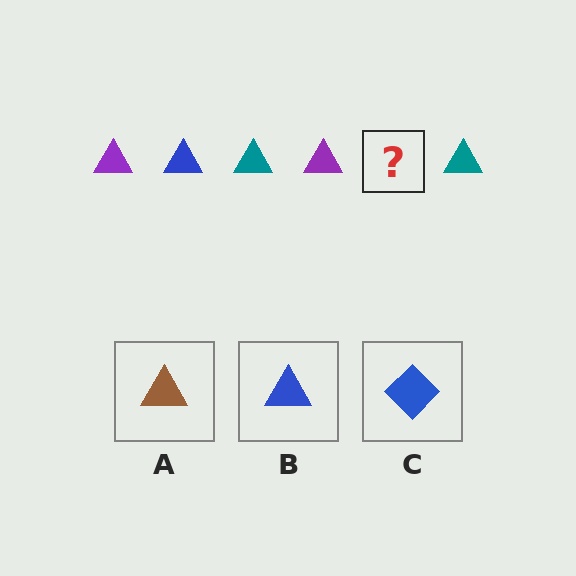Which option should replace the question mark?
Option B.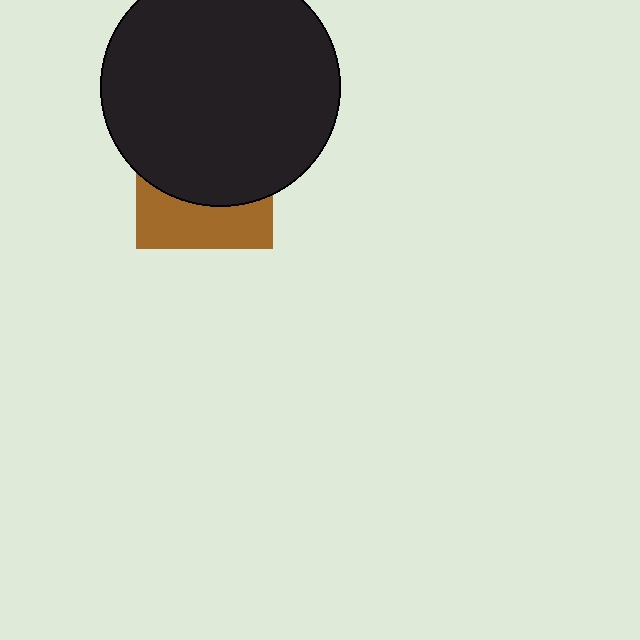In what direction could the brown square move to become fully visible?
The brown square could move down. That would shift it out from behind the black circle entirely.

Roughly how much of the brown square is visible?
A small part of it is visible (roughly 37%).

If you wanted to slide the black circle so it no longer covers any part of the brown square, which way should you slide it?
Slide it up — that is the most direct way to separate the two shapes.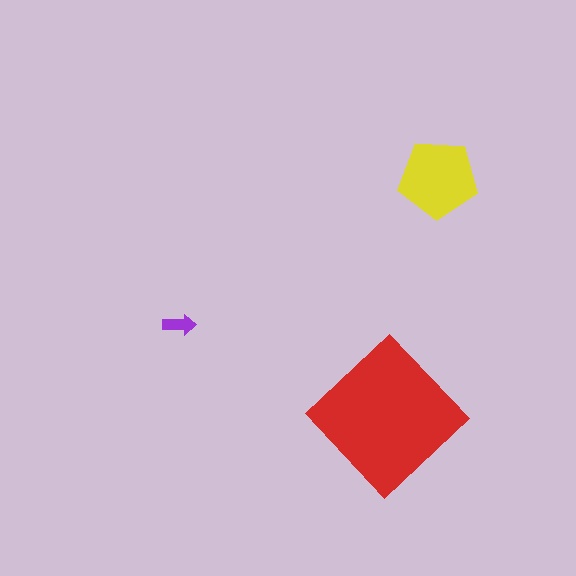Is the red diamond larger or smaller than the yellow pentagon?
Larger.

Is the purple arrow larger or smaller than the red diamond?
Smaller.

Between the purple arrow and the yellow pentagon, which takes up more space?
The yellow pentagon.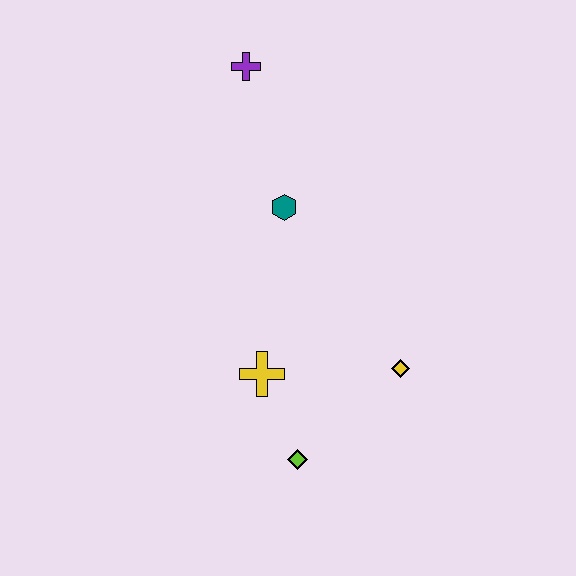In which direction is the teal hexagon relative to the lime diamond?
The teal hexagon is above the lime diamond.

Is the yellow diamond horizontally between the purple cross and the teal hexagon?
No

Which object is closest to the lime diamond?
The yellow cross is closest to the lime diamond.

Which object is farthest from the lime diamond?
The purple cross is farthest from the lime diamond.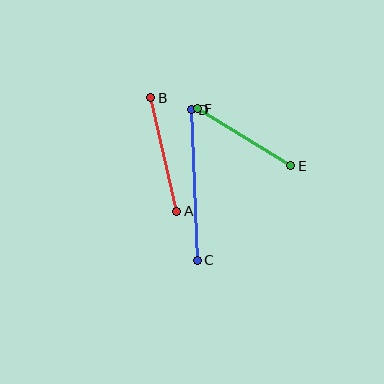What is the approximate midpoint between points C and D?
The midpoint is at approximately (194, 185) pixels.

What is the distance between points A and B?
The distance is approximately 116 pixels.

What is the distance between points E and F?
The distance is approximately 110 pixels.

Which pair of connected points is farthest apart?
Points C and D are farthest apart.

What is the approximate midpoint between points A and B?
The midpoint is at approximately (164, 155) pixels.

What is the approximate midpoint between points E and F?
The midpoint is at approximately (244, 137) pixels.